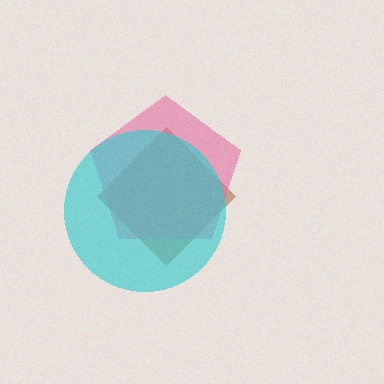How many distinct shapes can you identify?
There are 3 distinct shapes: a brown diamond, a pink pentagon, a cyan circle.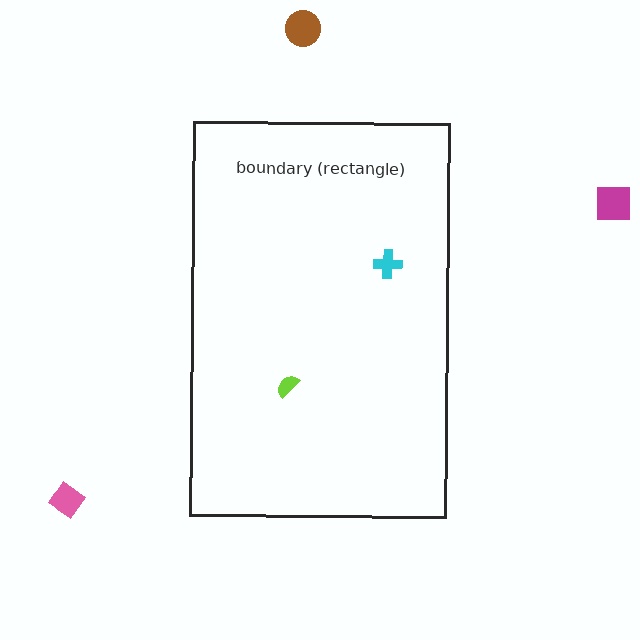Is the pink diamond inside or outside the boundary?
Outside.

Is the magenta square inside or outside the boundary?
Outside.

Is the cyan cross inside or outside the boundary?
Inside.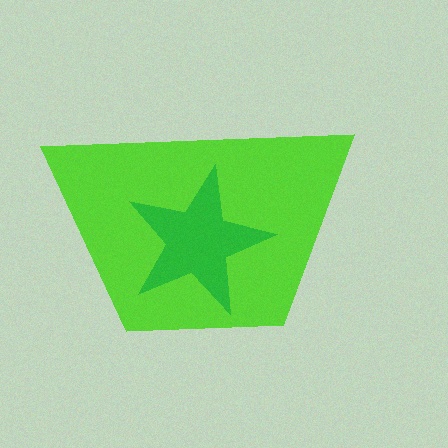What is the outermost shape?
The lime trapezoid.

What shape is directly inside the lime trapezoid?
The green star.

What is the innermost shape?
The green star.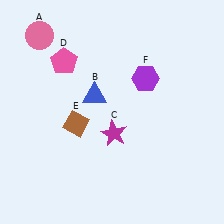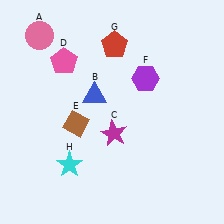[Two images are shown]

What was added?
A red pentagon (G), a cyan star (H) were added in Image 2.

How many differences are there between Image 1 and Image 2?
There are 2 differences between the two images.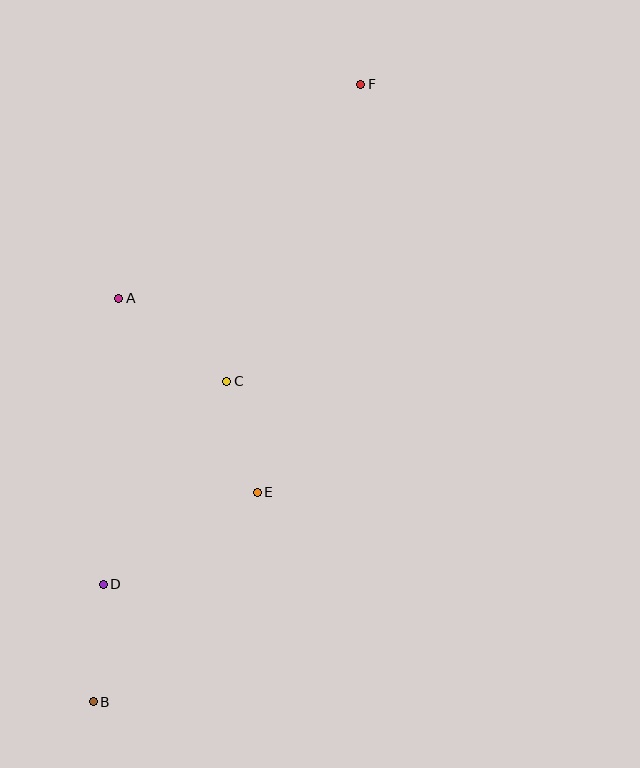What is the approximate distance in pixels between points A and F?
The distance between A and F is approximately 323 pixels.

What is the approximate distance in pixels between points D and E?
The distance between D and E is approximately 180 pixels.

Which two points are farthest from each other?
Points B and F are farthest from each other.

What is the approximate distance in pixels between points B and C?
The distance between B and C is approximately 347 pixels.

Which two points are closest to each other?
Points C and E are closest to each other.